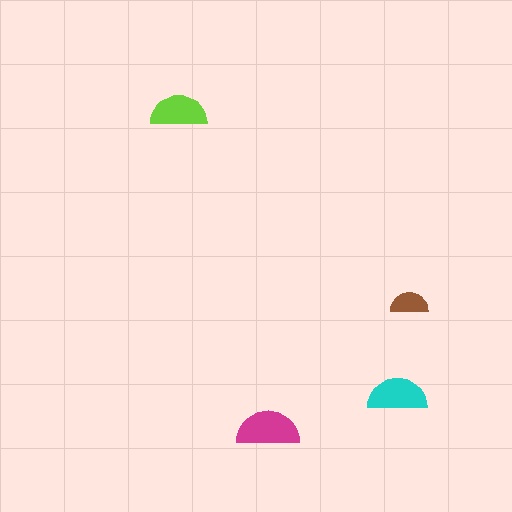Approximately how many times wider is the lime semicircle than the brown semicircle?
About 1.5 times wider.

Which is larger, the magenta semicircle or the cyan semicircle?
The magenta one.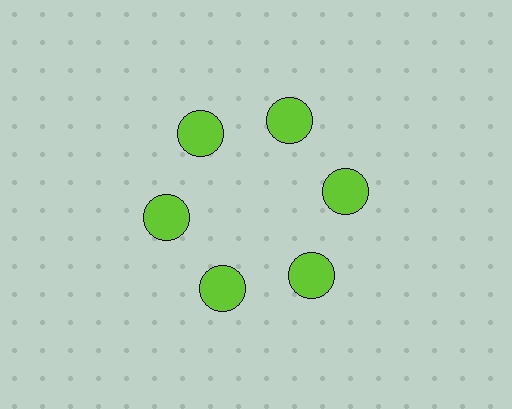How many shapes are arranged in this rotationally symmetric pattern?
There are 6 shapes, arranged in 6 groups of 1.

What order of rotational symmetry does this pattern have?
This pattern has 6-fold rotational symmetry.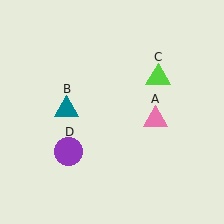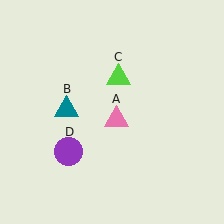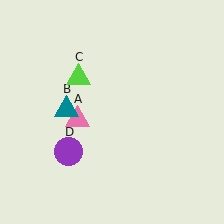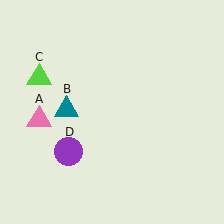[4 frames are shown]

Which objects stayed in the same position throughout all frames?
Teal triangle (object B) and purple circle (object D) remained stationary.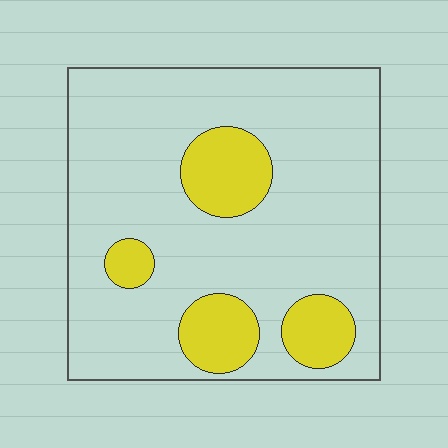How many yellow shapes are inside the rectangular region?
4.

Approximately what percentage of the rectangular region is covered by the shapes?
Approximately 20%.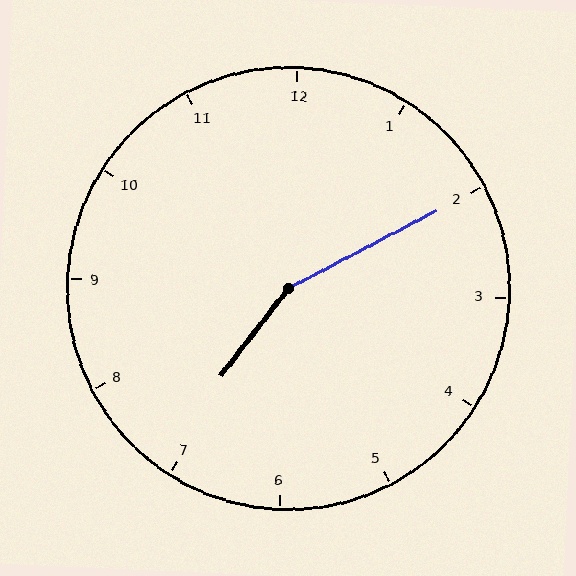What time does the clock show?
7:10.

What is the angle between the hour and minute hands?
Approximately 155 degrees.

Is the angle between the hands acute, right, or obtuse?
It is obtuse.